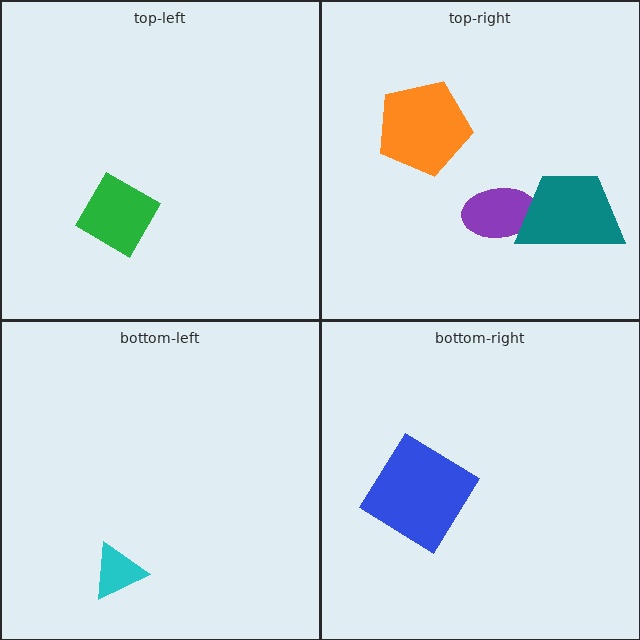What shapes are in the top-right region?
The purple ellipse, the orange pentagon, the teal trapezoid.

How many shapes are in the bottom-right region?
1.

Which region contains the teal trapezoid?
The top-right region.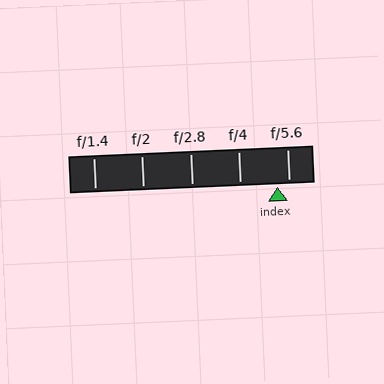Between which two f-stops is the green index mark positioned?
The index mark is between f/4 and f/5.6.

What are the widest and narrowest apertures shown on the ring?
The widest aperture shown is f/1.4 and the narrowest is f/5.6.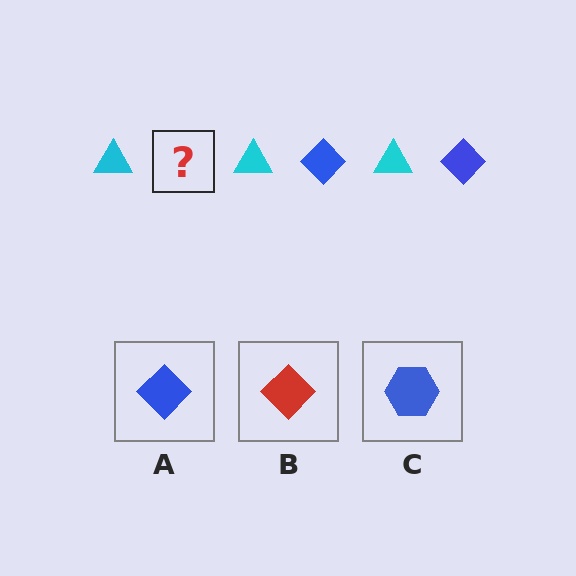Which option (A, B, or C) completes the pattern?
A.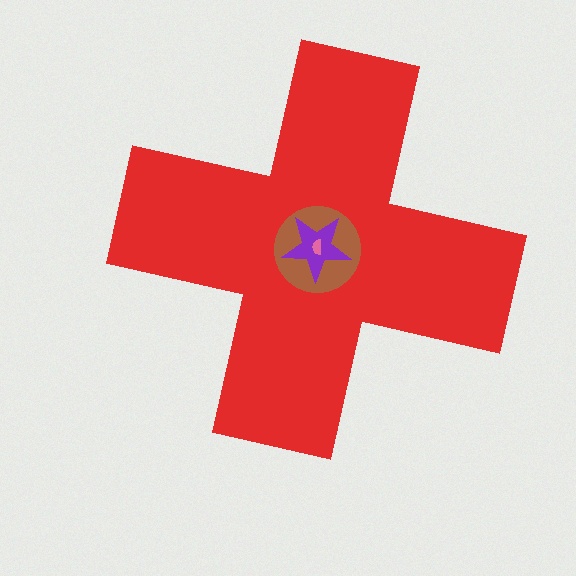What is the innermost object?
The pink semicircle.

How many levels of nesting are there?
4.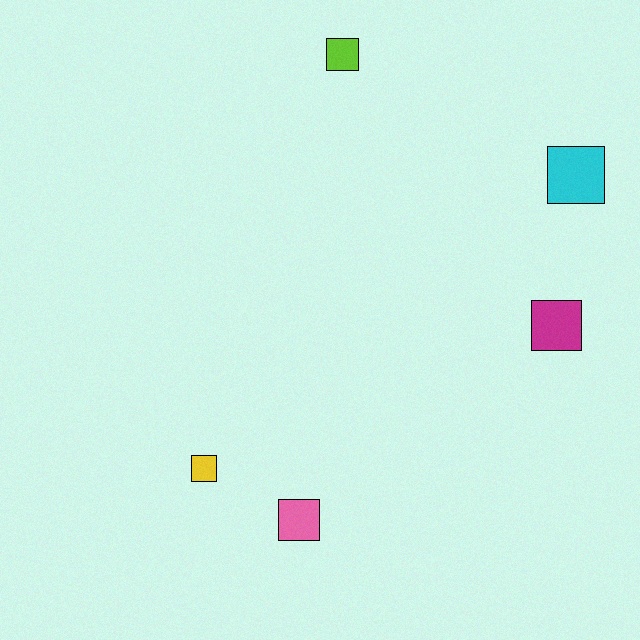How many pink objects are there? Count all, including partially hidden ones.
There is 1 pink object.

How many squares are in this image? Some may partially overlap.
There are 5 squares.